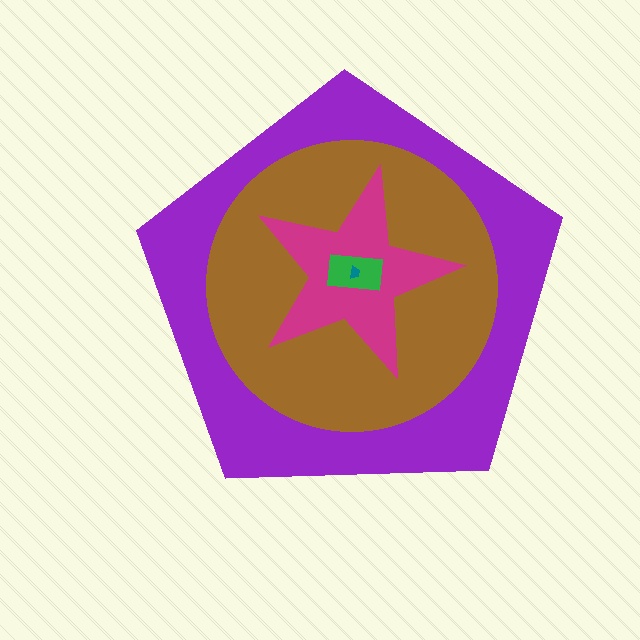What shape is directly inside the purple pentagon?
The brown circle.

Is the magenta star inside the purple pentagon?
Yes.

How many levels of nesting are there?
5.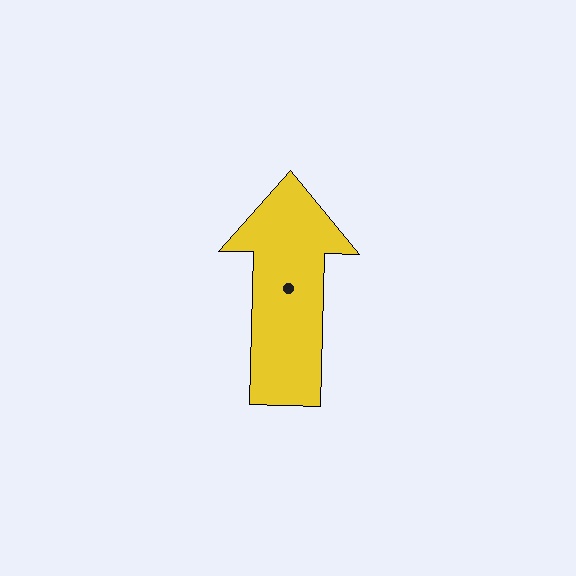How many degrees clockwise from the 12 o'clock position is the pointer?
Approximately 1 degrees.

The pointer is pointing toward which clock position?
Roughly 12 o'clock.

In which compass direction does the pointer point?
North.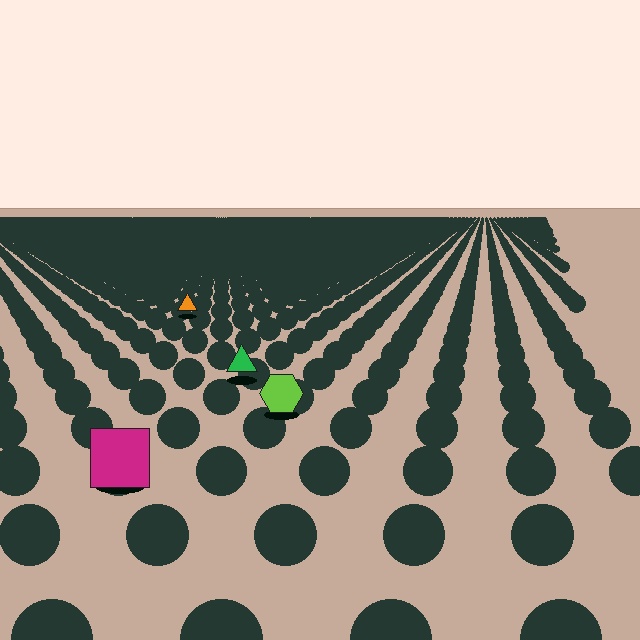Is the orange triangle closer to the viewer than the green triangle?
No. The green triangle is closer — you can tell from the texture gradient: the ground texture is coarser near it.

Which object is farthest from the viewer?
The orange triangle is farthest from the viewer. It appears smaller and the ground texture around it is denser.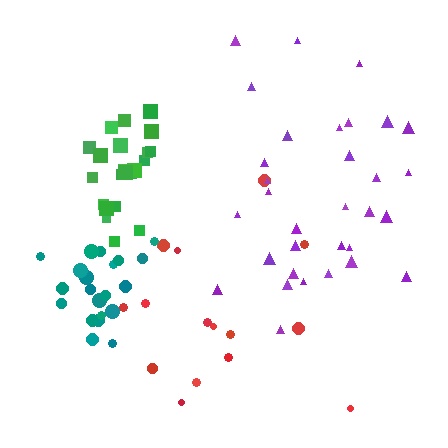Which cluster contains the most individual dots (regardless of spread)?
Purple (32).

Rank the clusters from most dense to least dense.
teal, green, purple, red.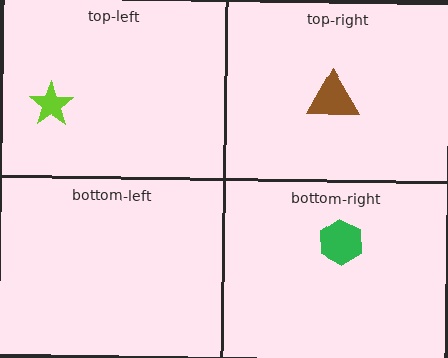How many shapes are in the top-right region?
1.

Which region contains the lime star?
The top-left region.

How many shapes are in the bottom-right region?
1.